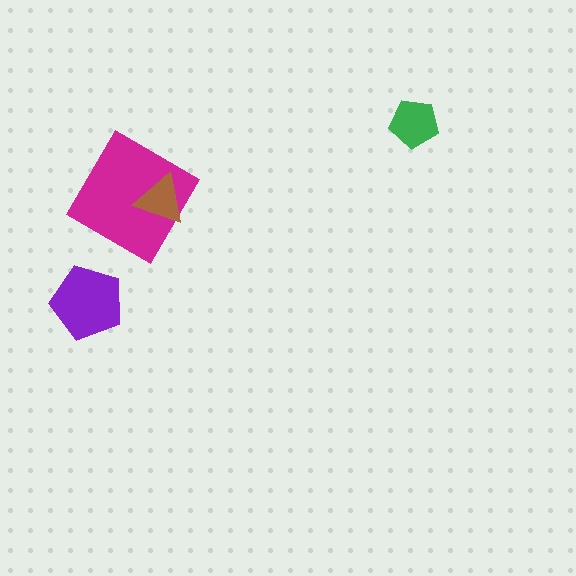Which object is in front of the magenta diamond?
The brown triangle is in front of the magenta diamond.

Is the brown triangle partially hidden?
No, no other shape covers it.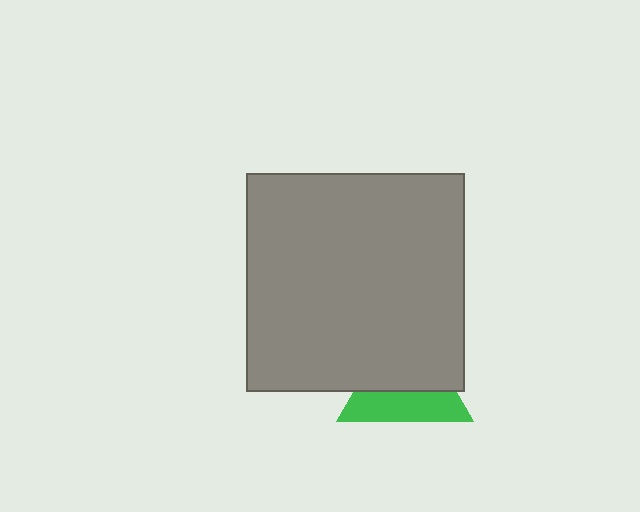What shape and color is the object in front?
The object in front is a gray square.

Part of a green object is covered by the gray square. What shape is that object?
It is a triangle.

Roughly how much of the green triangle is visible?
A small part of it is visible (roughly 44%).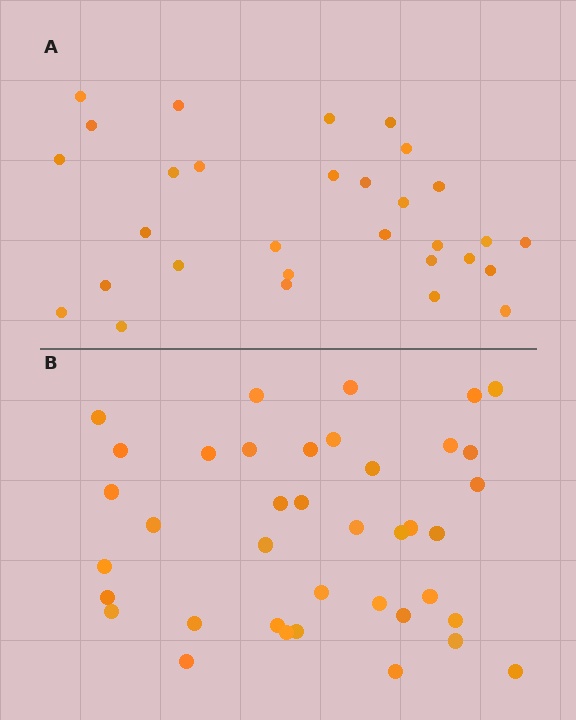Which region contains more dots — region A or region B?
Region B (the bottom region) has more dots.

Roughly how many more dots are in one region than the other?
Region B has roughly 8 or so more dots than region A.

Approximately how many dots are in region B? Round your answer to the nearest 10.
About 40 dots. (The exact count is 39, which rounds to 40.)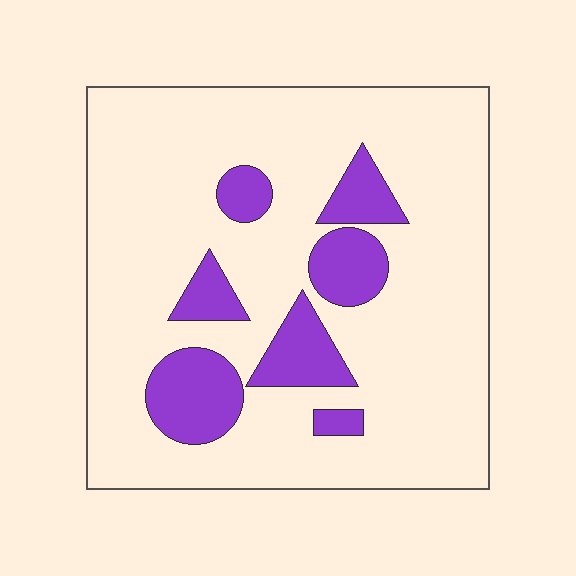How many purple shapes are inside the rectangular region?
7.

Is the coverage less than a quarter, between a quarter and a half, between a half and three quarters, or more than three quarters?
Less than a quarter.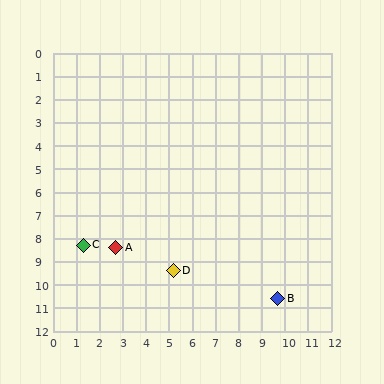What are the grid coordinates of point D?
Point D is at approximately (5.2, 9.4).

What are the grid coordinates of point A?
Point A is at approximately (2.7, 8.4).